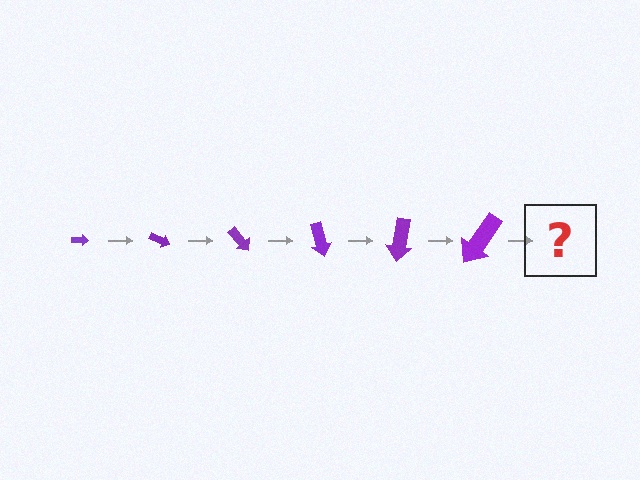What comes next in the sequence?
The next element should be an arrow, larger than the previous one and rotated 150 degrees from the start.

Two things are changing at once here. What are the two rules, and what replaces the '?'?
The two rules are that the arrow grows larger each step and it rotates 25 degrees each step. The '?' should be an arrow, larger than the previous one and rotated 150 degrees from the start.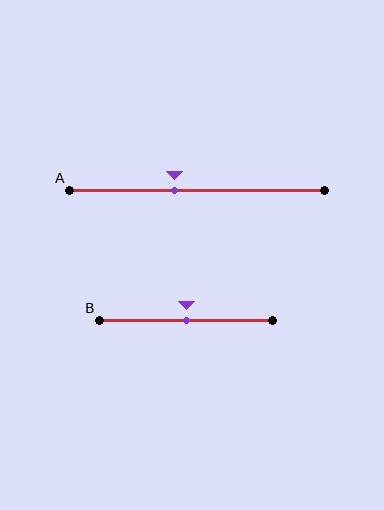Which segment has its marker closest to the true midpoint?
Segment B has its marker closest to the true midpoint.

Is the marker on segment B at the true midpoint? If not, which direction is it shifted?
Yes, the marker on segment B is at the true midpoint.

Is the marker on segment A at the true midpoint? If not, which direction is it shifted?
No, the marker on segment A is shifted to the left by about 9% of the segment length.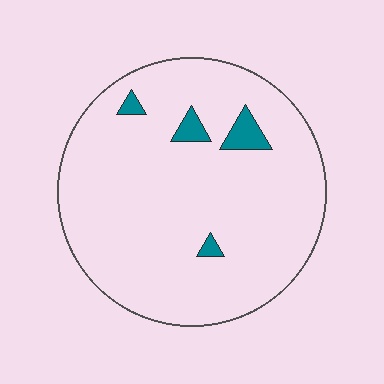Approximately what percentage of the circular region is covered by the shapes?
Approximately 5%.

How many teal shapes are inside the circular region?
4.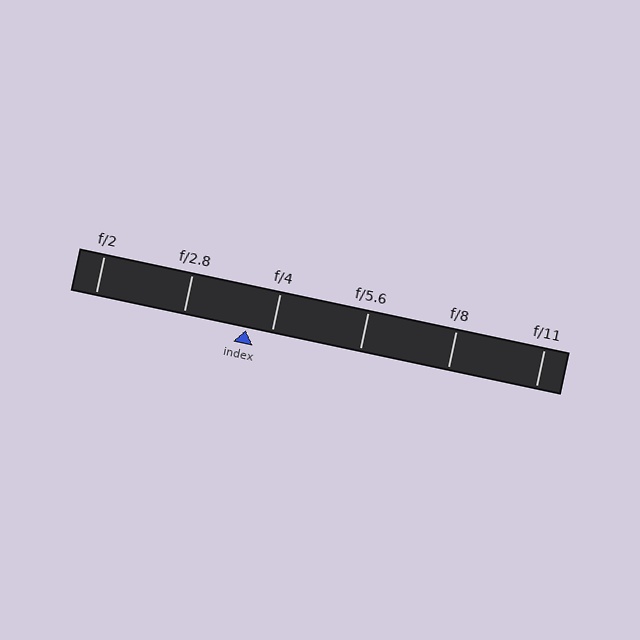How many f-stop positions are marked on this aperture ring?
There are 6 f-stop positions marked.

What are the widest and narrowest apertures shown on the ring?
The widest aperture shown is f/2 and the narrowest is f/11.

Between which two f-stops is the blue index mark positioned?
The index mark is between f/2.8 and f/4.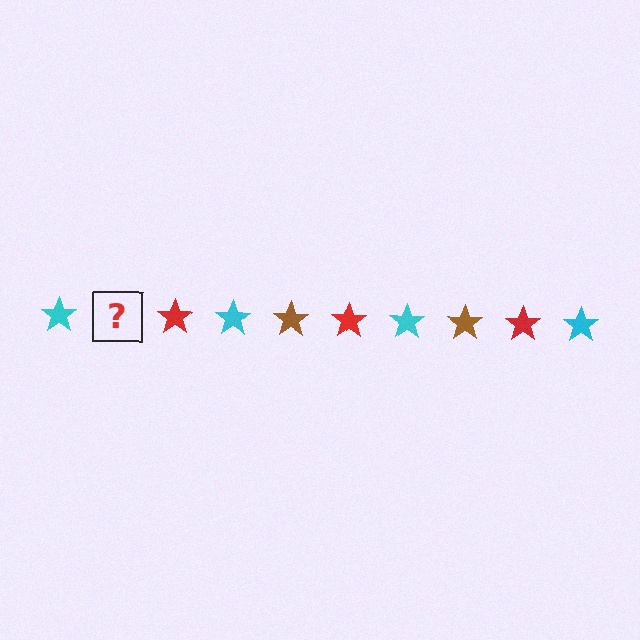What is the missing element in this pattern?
The missing element is a brown star.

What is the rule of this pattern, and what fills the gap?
The rule is that the pattern cycles through cyan, brown, red stars. The gap should be filled with a brown star.